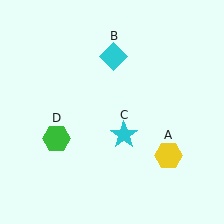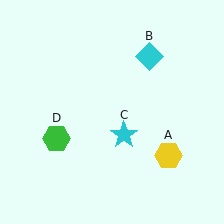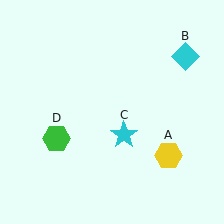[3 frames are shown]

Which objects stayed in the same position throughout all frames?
Yellow hexagon (object A) and cyan star (object C) and green hexagon (object D) remained stationary.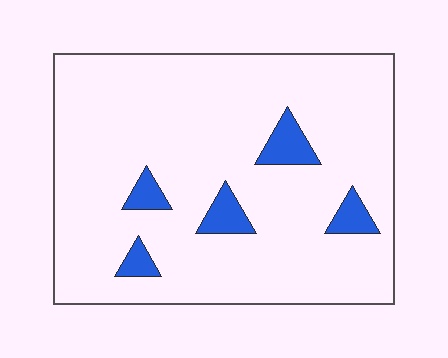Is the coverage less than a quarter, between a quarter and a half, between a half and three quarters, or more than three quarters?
Less than a quarter.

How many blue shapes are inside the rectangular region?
5.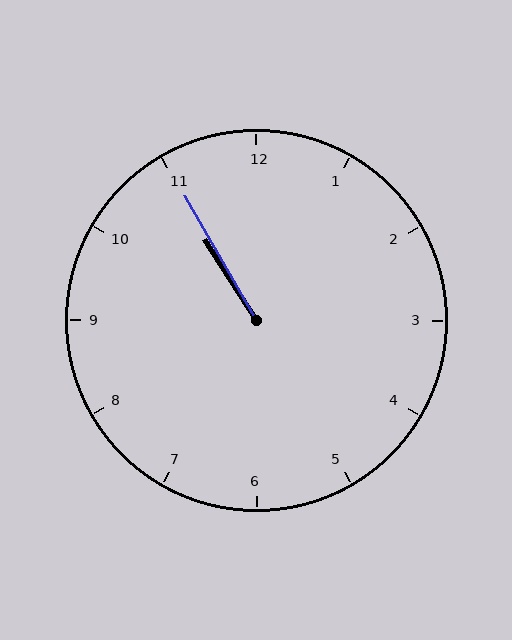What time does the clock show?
10:55.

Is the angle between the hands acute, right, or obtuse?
It is acute.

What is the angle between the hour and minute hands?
Approximately 2 degrees.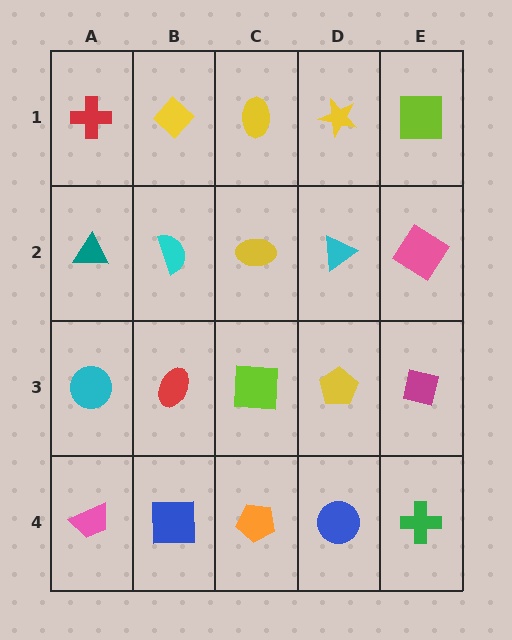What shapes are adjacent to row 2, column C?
A yellow ellipse (row 1, column C), a lime square (row 3, column C), a cyan semicircle (row 2, column B), a cyan triangle (row 2, column D).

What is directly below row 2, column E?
A magenta square.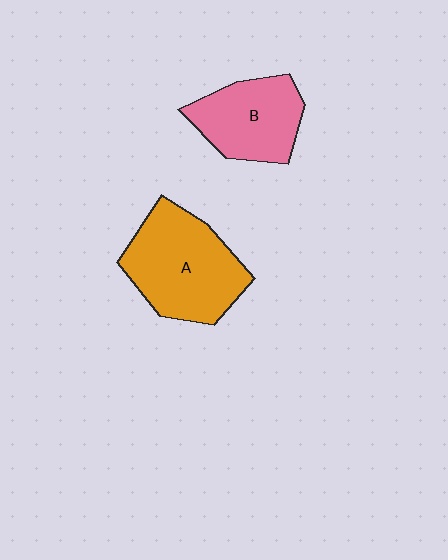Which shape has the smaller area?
Shape B (pink).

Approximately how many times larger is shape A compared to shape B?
Approximately 1.4 times.